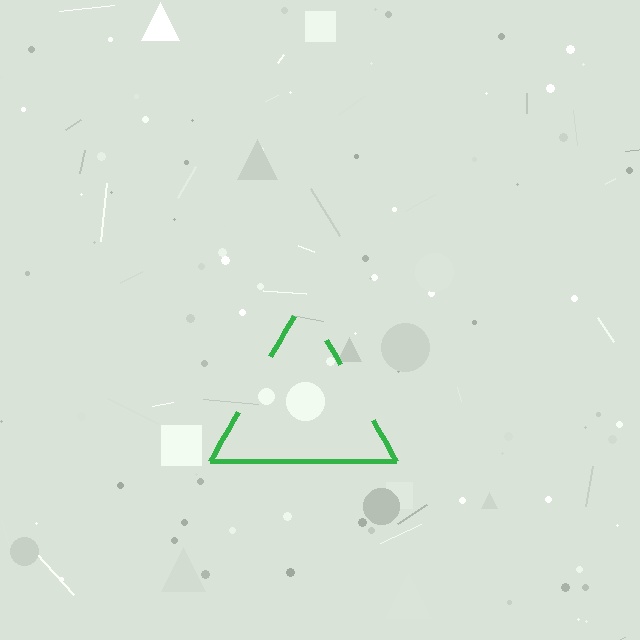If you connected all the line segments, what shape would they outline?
They would outline a triangle.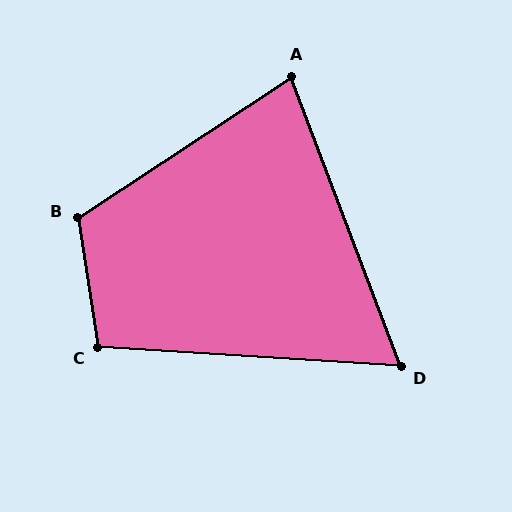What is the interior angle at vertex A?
Approximately 78 degrees (acute).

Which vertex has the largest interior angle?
B, at approximately 114 degrees.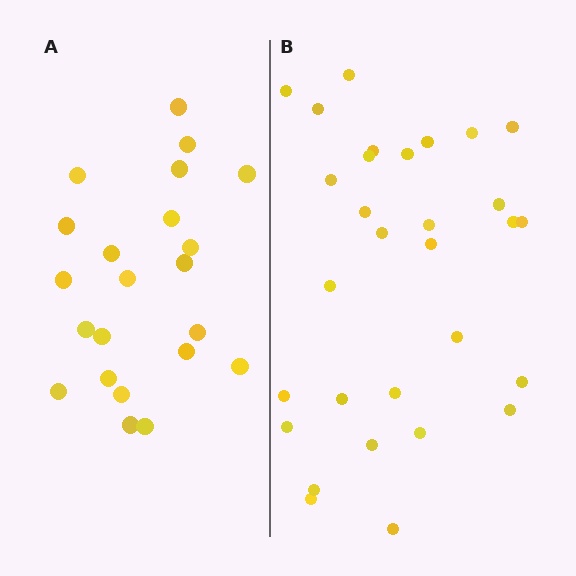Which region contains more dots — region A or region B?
Region B (the right region) has more dots.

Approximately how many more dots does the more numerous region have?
Region B has roughly 8 or so more dots than region A.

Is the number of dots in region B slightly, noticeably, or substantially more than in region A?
Region B has noticeably more, but not dramatically so. The ratio is roughly 1.4 to 1.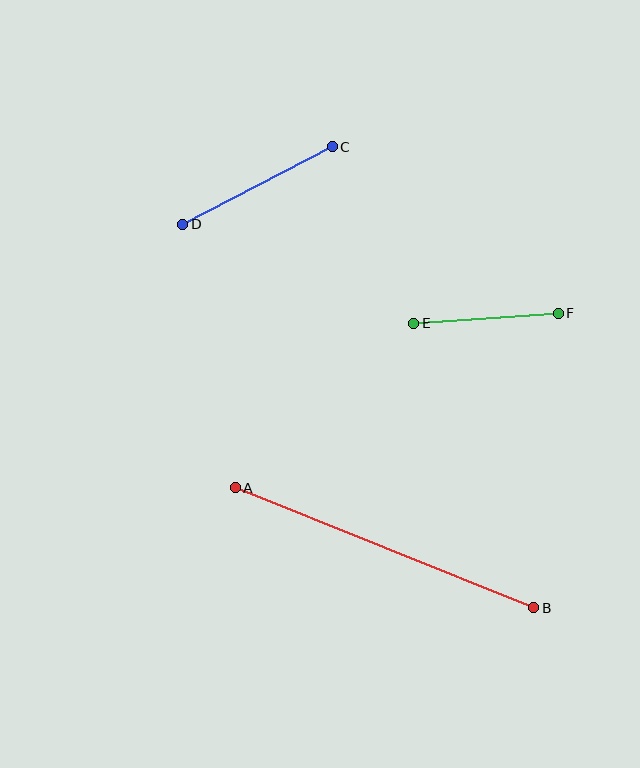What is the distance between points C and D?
The distance is approximately 168 pixels.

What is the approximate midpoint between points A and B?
The midpoint is at approximately (384, 548) pixels.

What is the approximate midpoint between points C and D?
The midpoint is at approximately (257, 185) pixels.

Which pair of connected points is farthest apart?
Points A and B are farthest apart.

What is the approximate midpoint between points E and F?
The midpoint is at approximately (486, 318) pixels.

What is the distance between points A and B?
The distance is approximately 322 pixels.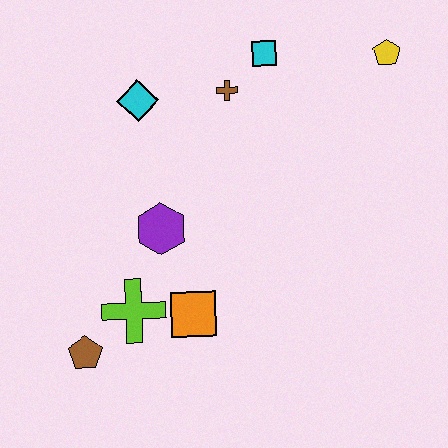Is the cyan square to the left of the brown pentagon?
No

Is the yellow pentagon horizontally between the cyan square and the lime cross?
No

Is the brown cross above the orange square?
Yes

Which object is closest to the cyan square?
The brown cross is closest to the cyan square.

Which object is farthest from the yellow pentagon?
The brown pentagon is farthest from the yellow pentagon.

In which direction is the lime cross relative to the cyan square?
The lime cross is below the cyan square.